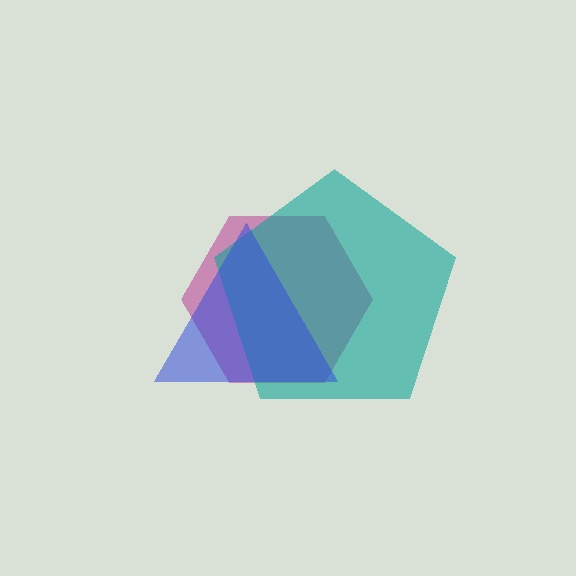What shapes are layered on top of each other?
The layered shapes are: a magenta hexagon, a teal pentagon, a blue triangle.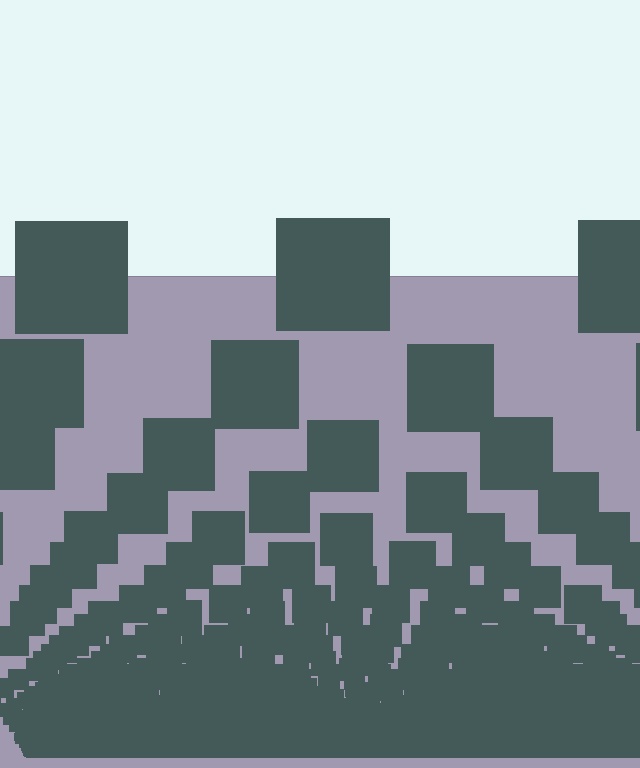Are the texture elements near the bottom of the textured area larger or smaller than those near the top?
Smaller. The gradient is inverted — elements near the bottom are smaller and denser.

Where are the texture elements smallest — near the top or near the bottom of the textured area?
Near the bottom.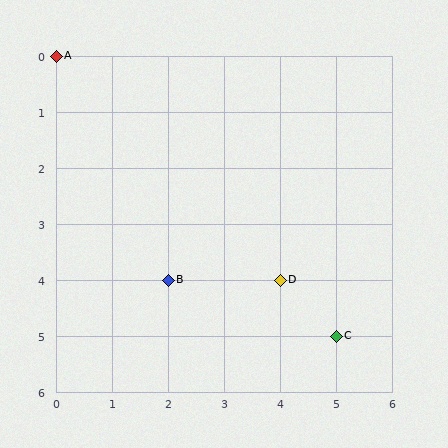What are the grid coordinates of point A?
Point A is at grid coordinates (0, 0).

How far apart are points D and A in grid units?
Points D and A are 4 columns and 4 rows apart (about 5.7 grid units diagonally).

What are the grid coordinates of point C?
Point C is at grid coordinates (5, 5).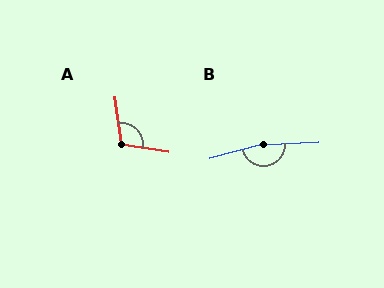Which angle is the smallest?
A, at approximately 106 degrees.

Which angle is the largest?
B, at approximately 167 degrees.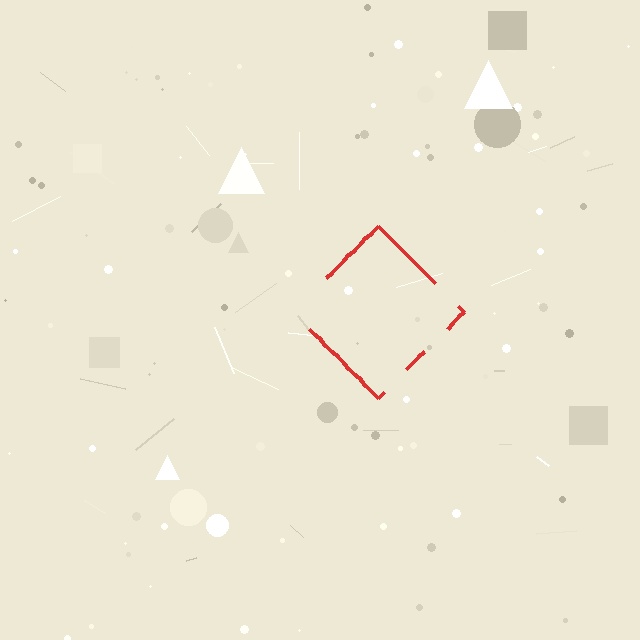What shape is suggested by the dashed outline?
The dashed outline suggests a diamond.